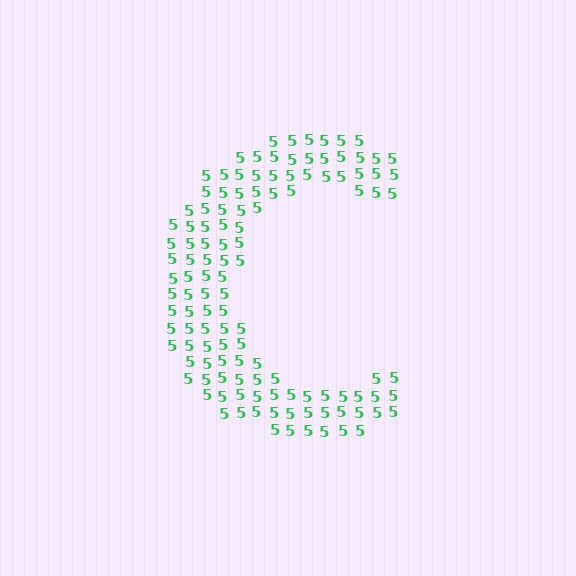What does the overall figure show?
The overall figure shows the letter C.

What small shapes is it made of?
It is made of small digit 5's.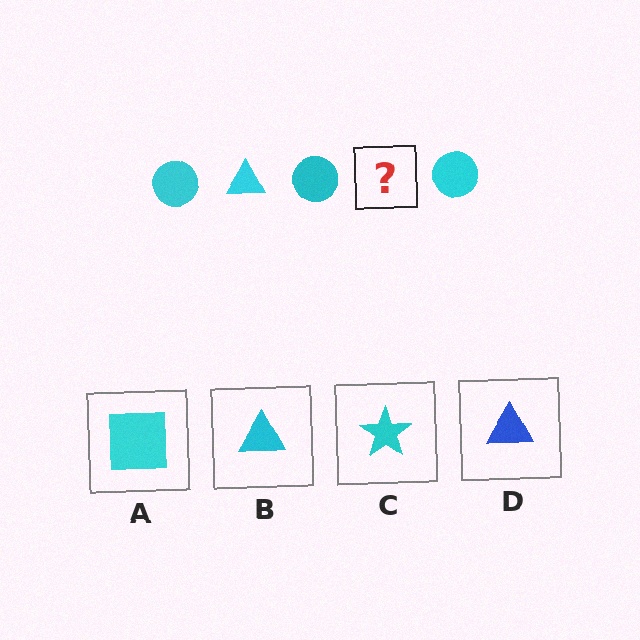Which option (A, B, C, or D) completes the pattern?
B.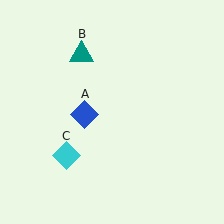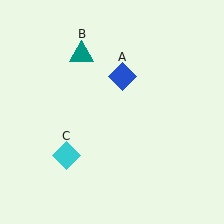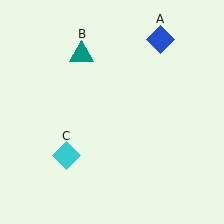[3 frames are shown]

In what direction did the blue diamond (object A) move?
The blue diamond (object A) moved up and to the right.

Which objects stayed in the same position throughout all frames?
Teal triangle (object B) and cyan diamond (object C) remained stationary.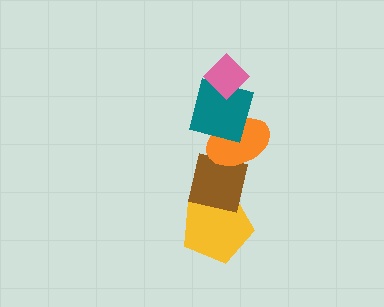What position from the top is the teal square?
The teal square is 2nd from the top.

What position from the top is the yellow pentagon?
The yellow pentagon is 5th from the top.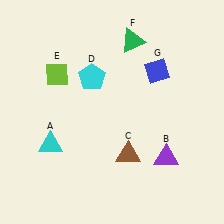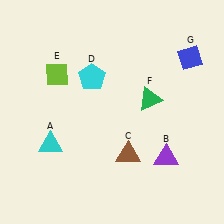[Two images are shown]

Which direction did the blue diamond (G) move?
The blue diamond (G) moved right.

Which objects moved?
The objects that moved are: the green triangle (F), the blue diamond (G).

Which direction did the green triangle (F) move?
The green triangle (F) moved down.